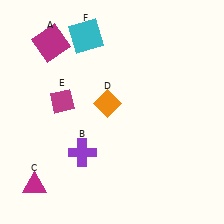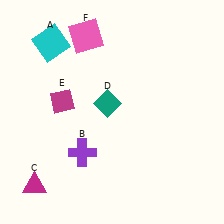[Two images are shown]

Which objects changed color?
A changed from magenta to cyan. D changed from orange to teal. F changed from cyan to pink.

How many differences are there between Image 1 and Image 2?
There are 3 differences between the two images.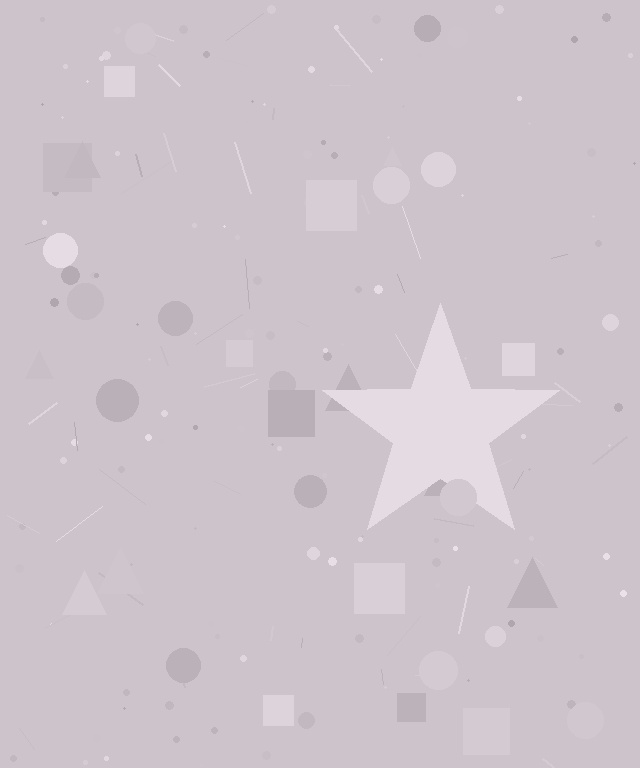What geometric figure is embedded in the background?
A star is embedded in the background.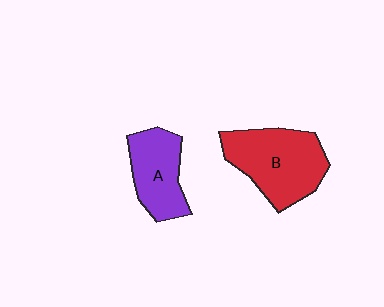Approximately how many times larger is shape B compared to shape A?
Approximately 1.4 times.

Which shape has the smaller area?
Shape A (purple).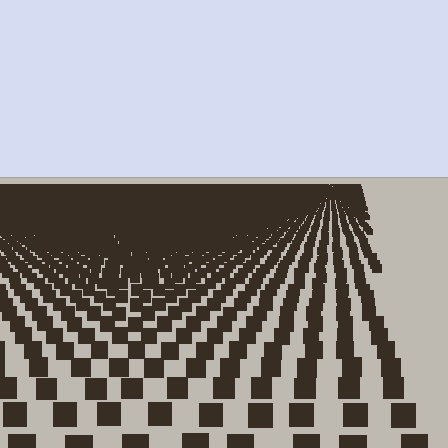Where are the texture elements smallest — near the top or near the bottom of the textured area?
Near the top.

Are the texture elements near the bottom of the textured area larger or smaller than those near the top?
Larger. Near the bottom, elements are closer to the viewer and appear at a bigger on-screen size.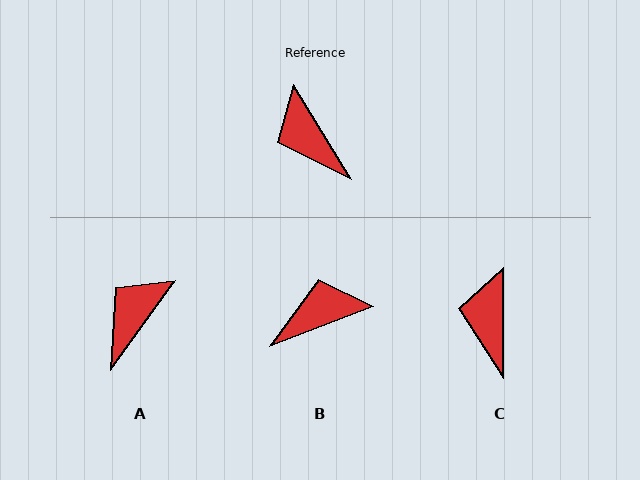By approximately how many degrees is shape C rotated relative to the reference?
Approximately 31 degrees clockwise.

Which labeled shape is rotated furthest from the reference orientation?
B, about 100 degrees away.